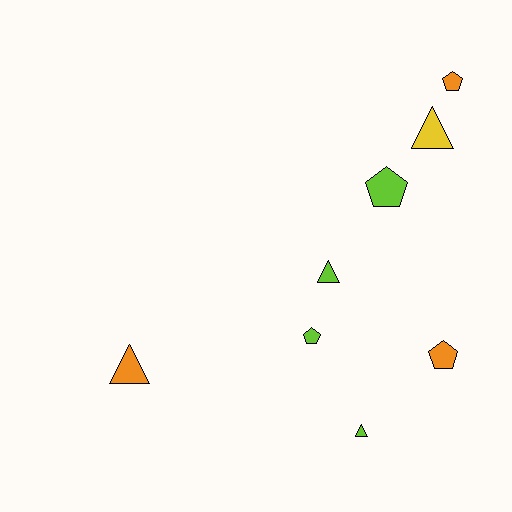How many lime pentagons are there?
There are 2 lime pentagons.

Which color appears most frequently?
Lime, with 4 objects.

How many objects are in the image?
There are 8 objects.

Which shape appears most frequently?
Pentagon, with 4 objects.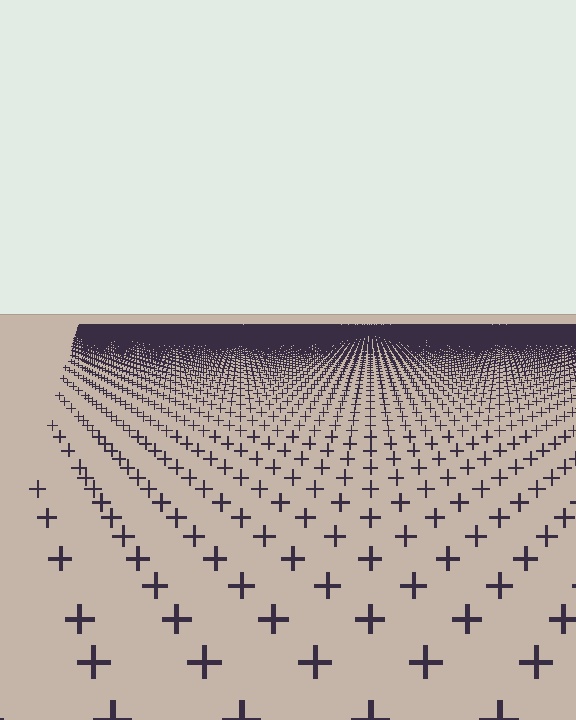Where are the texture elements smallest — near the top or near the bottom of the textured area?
Near the top.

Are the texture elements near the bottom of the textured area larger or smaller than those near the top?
Larger. Near the bottom, elements are closer to the viewer and appear at a bigger on-screen size.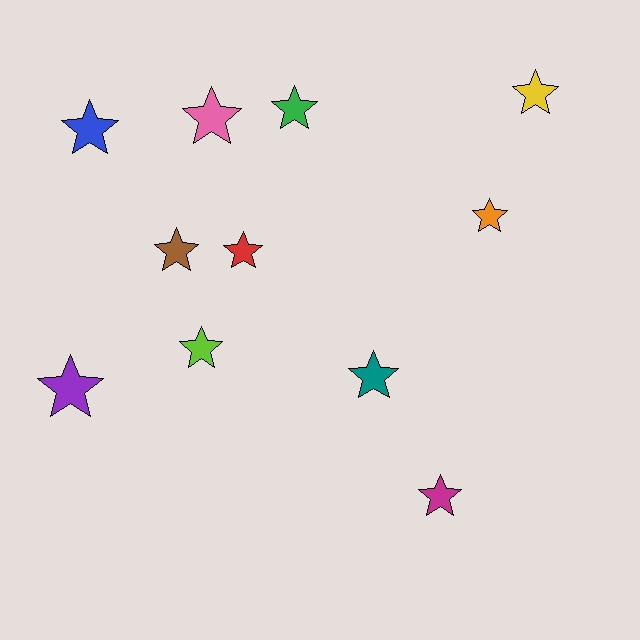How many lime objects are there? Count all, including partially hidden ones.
There is 1 lime object.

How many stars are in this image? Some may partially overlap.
There are 11 stars.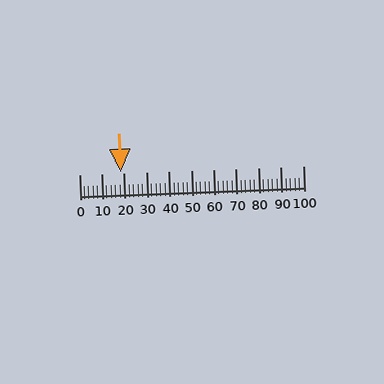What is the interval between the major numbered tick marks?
The major tick marks are spaced 10 units apart.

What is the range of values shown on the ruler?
The ruler shows values from 0 to 100.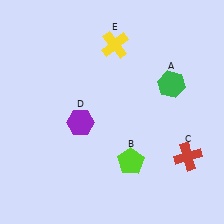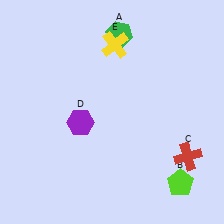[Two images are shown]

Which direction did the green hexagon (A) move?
The green hexagon (A) moved left.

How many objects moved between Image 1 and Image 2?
2 objects moved between the two images.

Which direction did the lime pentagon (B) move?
The lime pentagon (B) moved right.